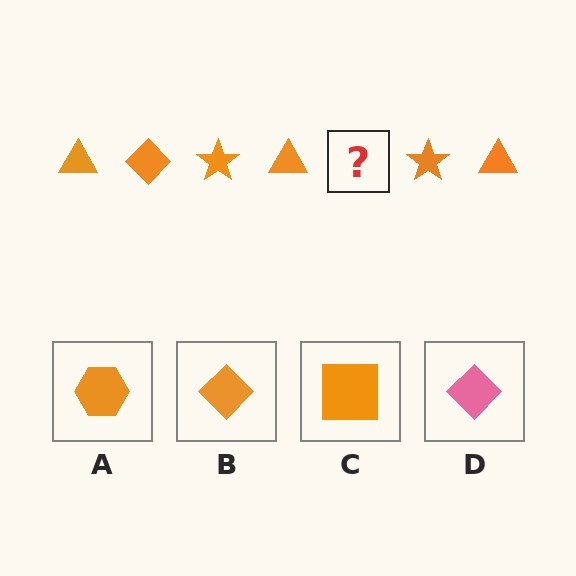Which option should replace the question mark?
Option B.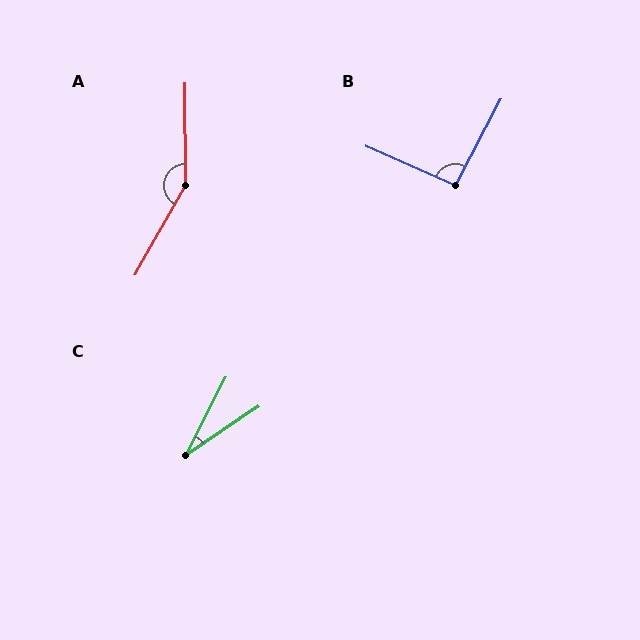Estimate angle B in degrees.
Approximately 94 degrees.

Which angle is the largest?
A, at approximately 150 degrees.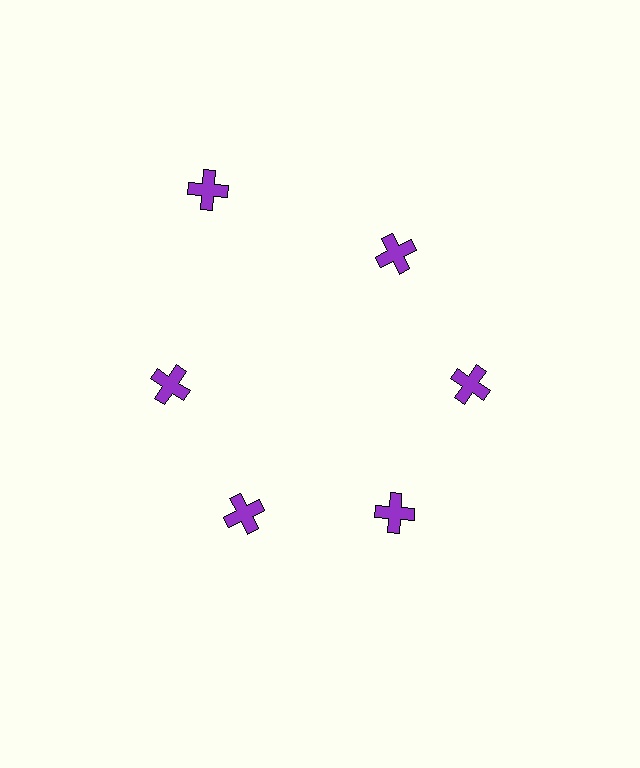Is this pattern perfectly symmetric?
No. The 6 purple crosses are arranged in a ring, but one element near the 11 o'clock position is pushed outward from the center, breaking the 6-fold rotational symmetry.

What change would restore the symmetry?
The symmetry would be restored by moving it inward, back onto the ring so that all 6 crosses sit at equal angles and equal distance from the center.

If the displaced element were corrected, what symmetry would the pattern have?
It would have 6-fold rotational symmetry — the pattern would map onto itself every 60 degrees.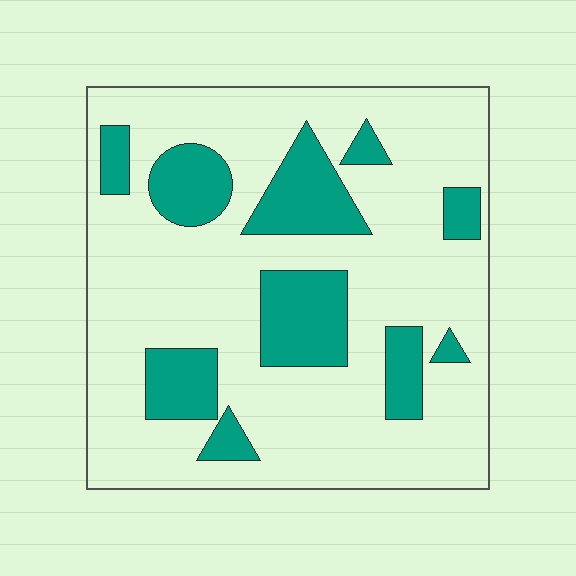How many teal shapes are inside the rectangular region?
10.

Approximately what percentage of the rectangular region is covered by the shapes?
Approximately 25%.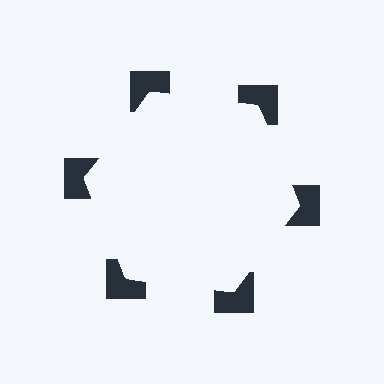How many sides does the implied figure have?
6 sides.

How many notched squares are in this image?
There are 6 — one at each vertex of the illusory hexagon.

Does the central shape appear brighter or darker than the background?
It typically appears slightly brighter than the background, even though no actual brightness change is drawn.